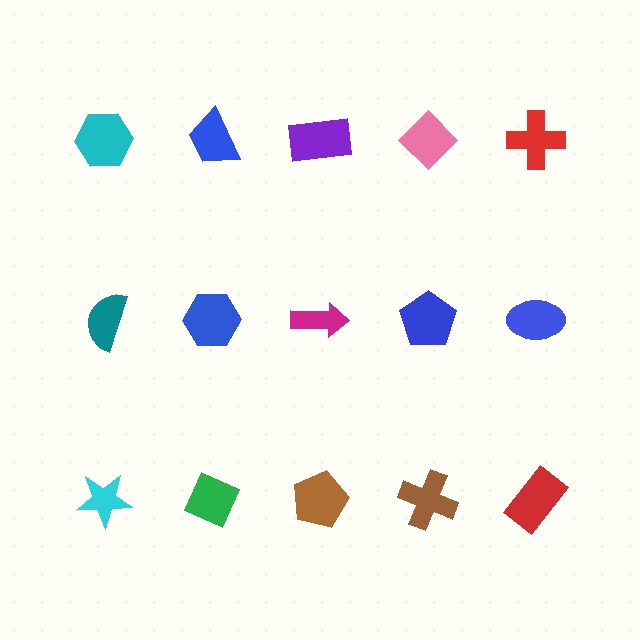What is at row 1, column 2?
A blue trapezoid.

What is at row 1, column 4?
A pink diamond.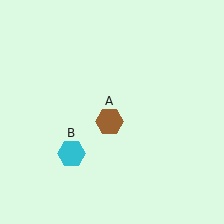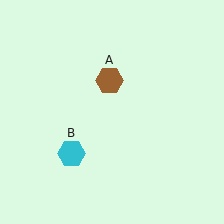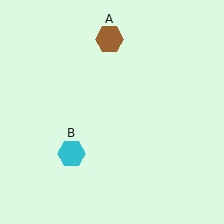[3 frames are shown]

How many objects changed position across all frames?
1 object changed position: brown hexagon (object A).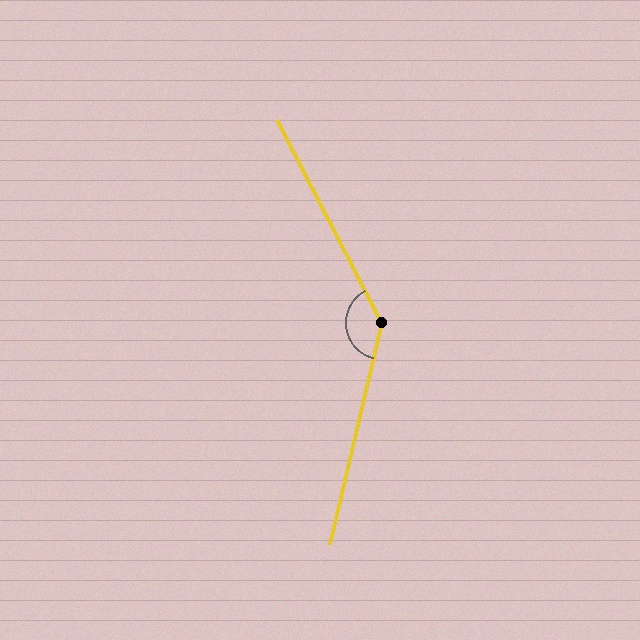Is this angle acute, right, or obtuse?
It is obtuse.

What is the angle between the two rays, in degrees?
Approximately 140 degrees.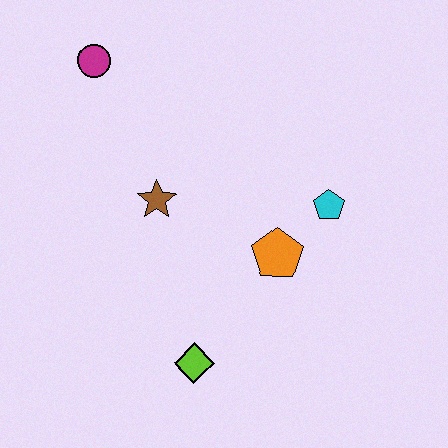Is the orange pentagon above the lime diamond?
Yes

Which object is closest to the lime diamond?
The orange pentagon is closest to the lime diamond.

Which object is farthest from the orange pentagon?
The magenta circle is farthest from the orange pentagon.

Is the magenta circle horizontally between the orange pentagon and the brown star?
No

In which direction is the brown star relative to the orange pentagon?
The brown star is to the left of the orange pentagon.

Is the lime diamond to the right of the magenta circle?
Yes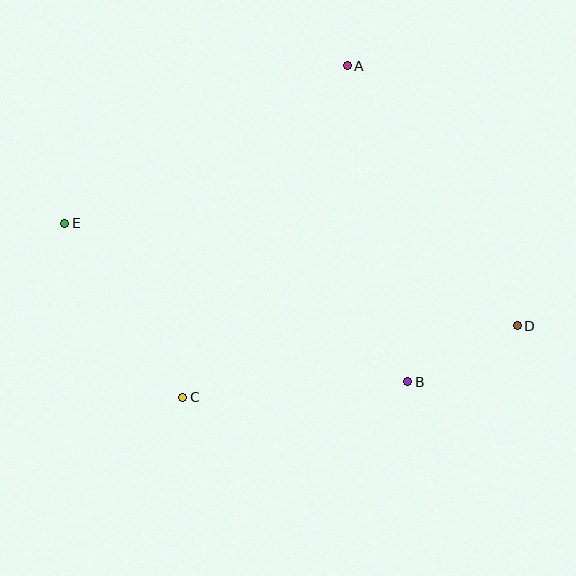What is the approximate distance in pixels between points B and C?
The distance between B and C is approximately 225 pixels.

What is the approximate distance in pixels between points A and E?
The distance between A and E is approximately 324 pixels.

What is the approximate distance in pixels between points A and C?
The distance between A and C is approximately 370 pixels.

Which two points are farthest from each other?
Points D and E are farthest from each other.